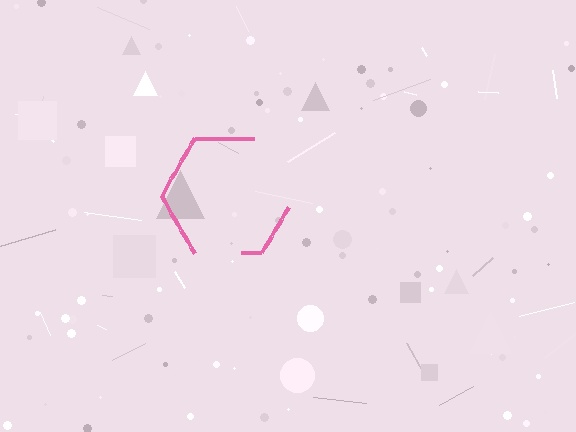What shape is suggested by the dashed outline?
The dashed outline suggests a hexagon.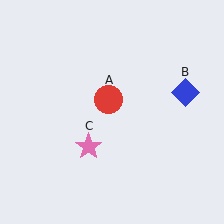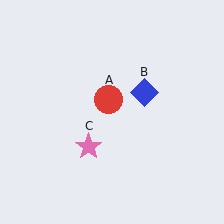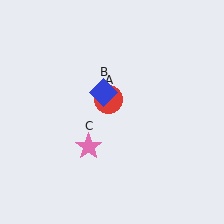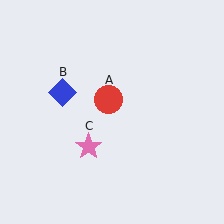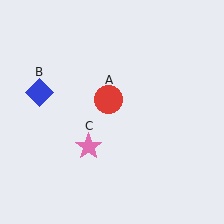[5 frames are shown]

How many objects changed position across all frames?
1 object changed position: blue diamond (object B).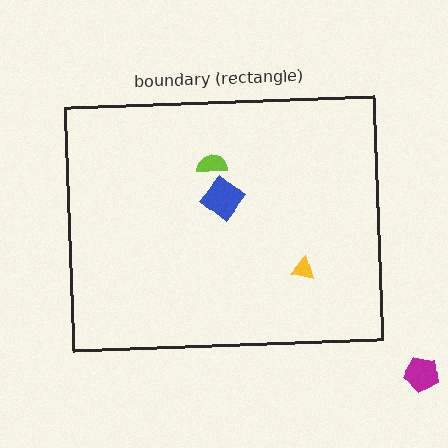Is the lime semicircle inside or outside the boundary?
Inside.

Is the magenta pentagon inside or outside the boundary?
Outside.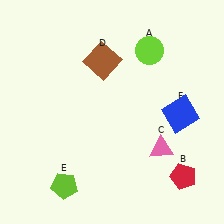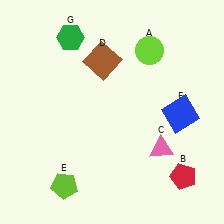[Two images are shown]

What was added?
A green hexagon (G) was added in Image 2.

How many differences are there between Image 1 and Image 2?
There is 1 difference between the two images.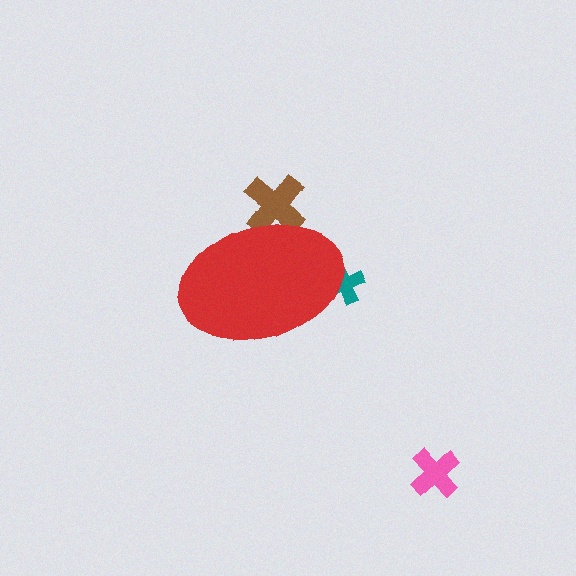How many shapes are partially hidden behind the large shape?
2 shapes are partially hidden.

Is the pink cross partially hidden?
No, the pink cross is fully visible.